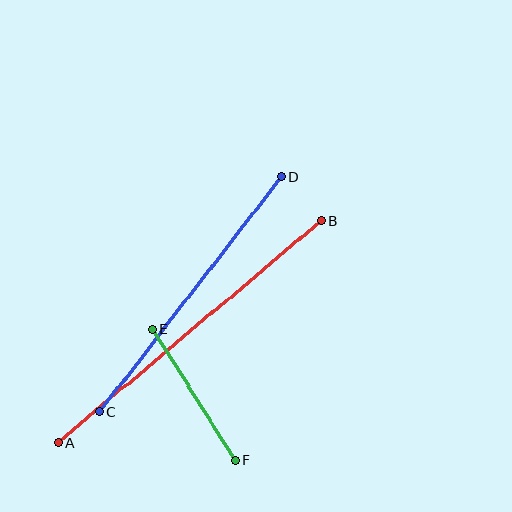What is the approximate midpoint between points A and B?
The midpoint is at approximately (190, 332) pixels.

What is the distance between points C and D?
The distance is approximately 297 pixels.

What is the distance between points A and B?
The distance is approximately 344 pixels.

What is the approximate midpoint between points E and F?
The midpoint is at approximately (194, 394) pixels.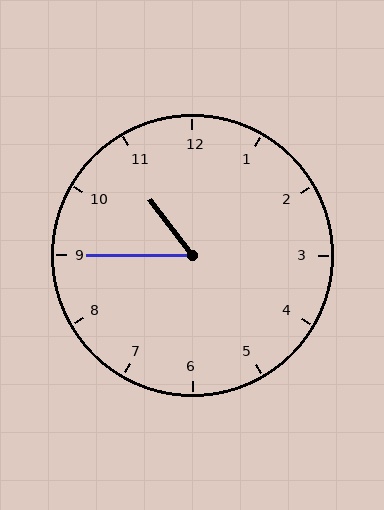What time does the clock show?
10:45.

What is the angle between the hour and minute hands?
Approximately 52 degrees.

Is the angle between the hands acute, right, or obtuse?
It is acute.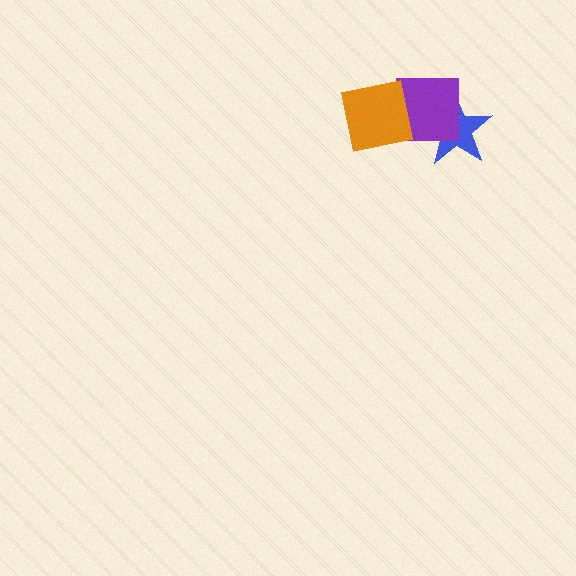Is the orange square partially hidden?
No, no other shape covers it.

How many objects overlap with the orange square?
1 object overlaps with the orange square.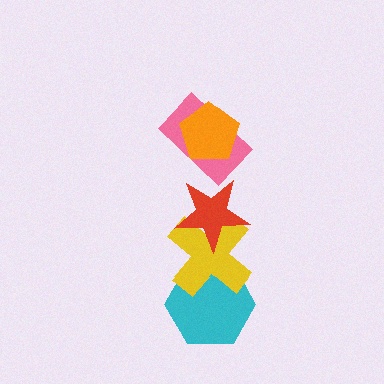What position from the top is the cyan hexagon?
The cyan hexagon is 5th from the top.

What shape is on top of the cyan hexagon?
The yellow cross is on top of the cyan hexagon.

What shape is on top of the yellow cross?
The red star is on top of the yellow cross.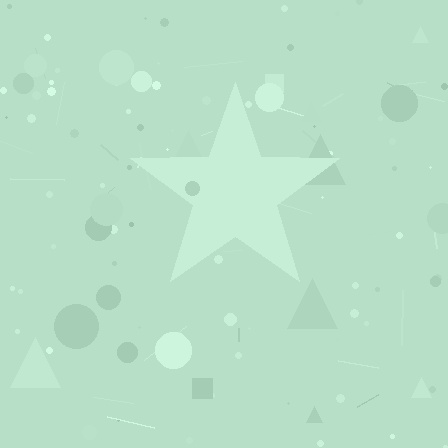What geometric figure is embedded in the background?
A star is embedded in the background.